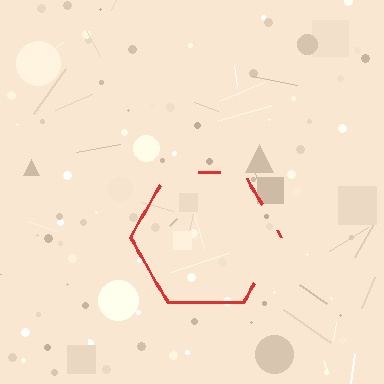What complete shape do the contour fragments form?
The contour fragments form a hexagon.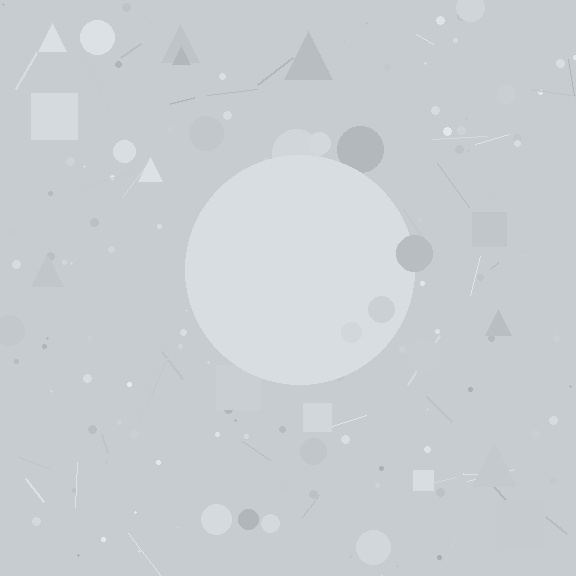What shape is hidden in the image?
A circle is hidden in the image.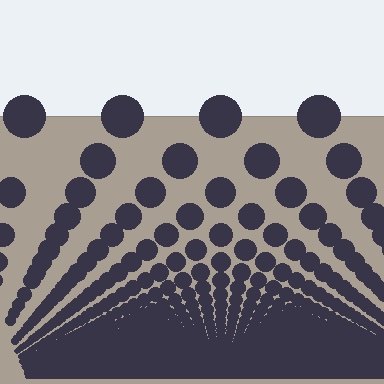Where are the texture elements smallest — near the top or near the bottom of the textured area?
Near the bottom.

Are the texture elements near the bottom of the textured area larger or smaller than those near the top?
Smaller. The gradient is inverted — elements near the bottom are smaller and denser.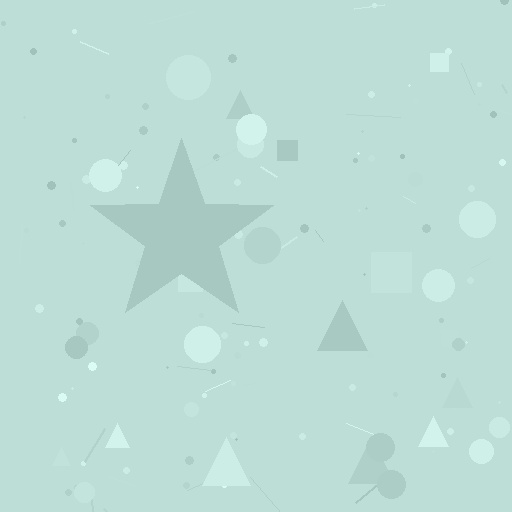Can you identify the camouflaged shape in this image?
The camouflaged shape is a star.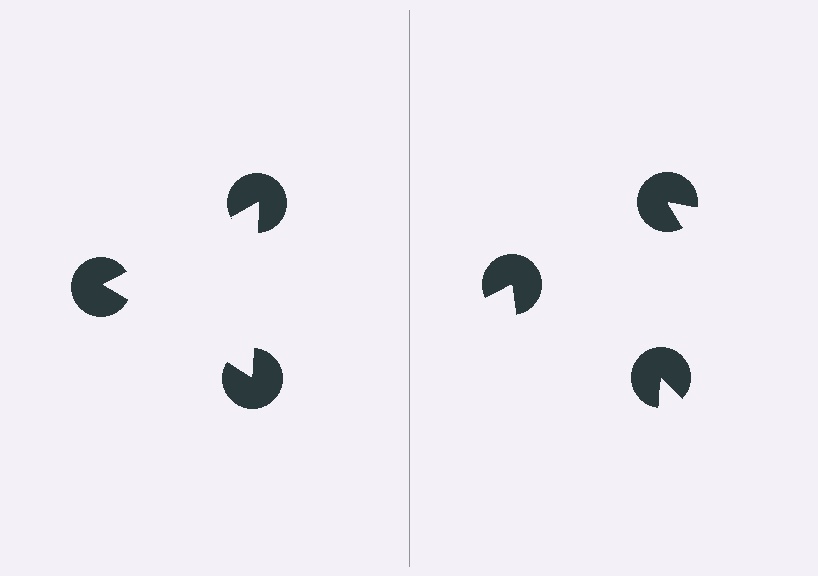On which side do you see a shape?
An illusory triangle appears on the left side. On the right side the wedge cuts are rotated, so no coherent shape forms.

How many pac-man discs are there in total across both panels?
6 — 3 on each side.